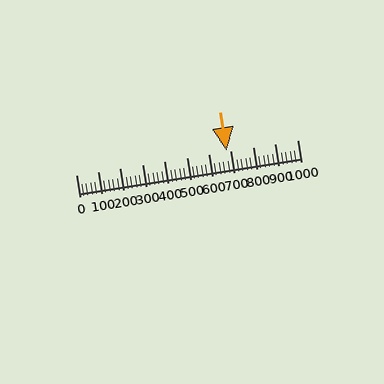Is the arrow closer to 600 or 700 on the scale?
The arrow is closer to 700.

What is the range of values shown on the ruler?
The ruler shows values from 0 to 1000.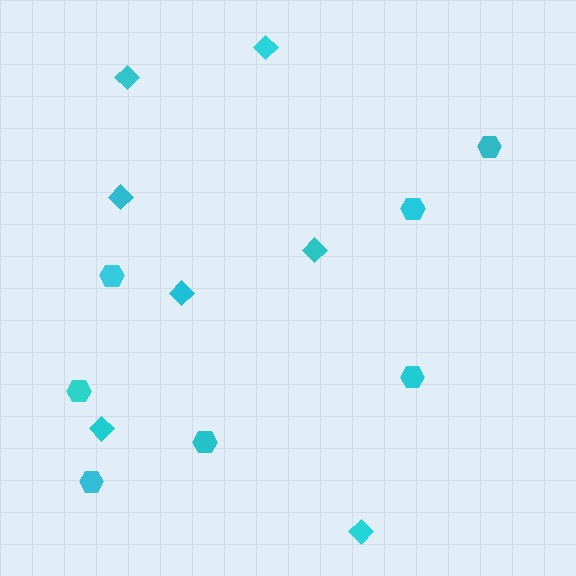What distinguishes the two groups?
There are 2 groups: one group of hexagons (7) and one group of diamonds (7).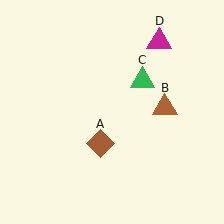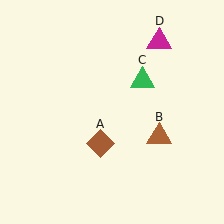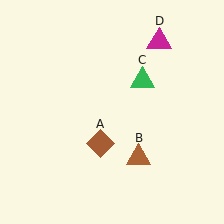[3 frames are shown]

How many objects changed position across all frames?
1 object changed position: brown triangle (object B).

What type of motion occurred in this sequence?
The brown triangle (object B) rotated clockwise around the center of the scene.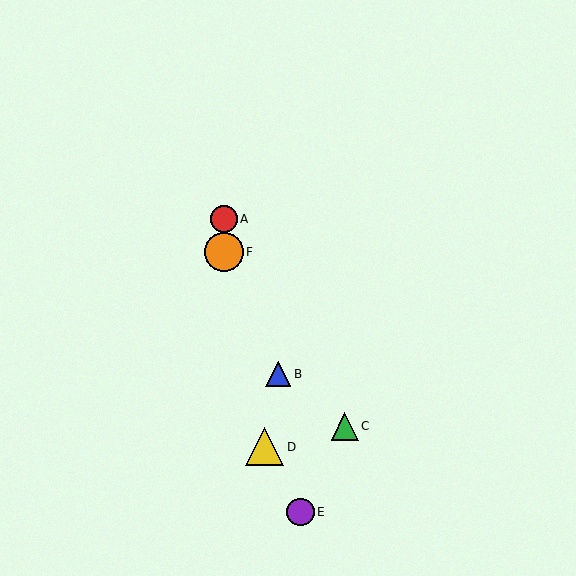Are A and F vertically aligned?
Yes, both are at x≈224.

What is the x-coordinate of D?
Object D is at x≈265.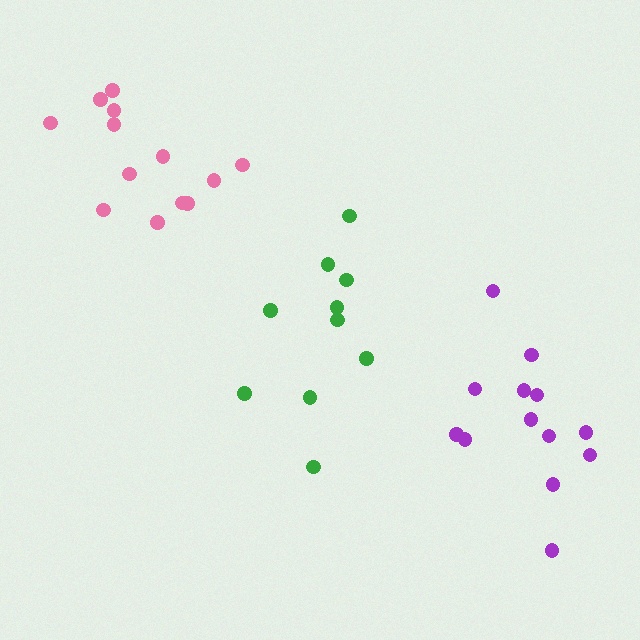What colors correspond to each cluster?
The clusters are colored: pink, green, purple.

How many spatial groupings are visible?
There are 3 spatial groupings.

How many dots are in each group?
Group 1: 13 dots, Group 2: 10 dots, Group 3: 13 dots (36 total).